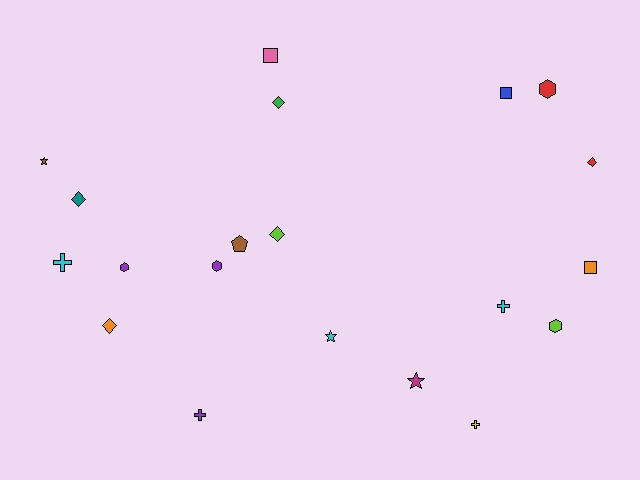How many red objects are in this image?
There are 2 red objects.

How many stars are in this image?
There are 3 stars.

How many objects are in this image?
There are 20 objects.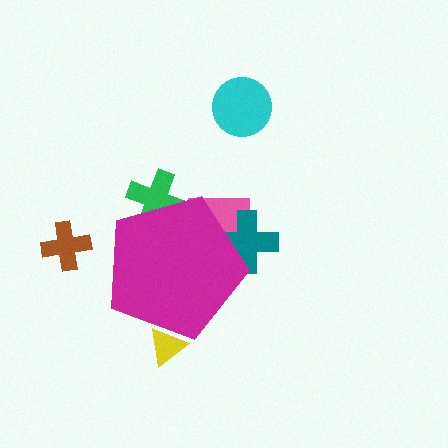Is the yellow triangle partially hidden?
Yes, the yellow triangle is partially hidden behind the magenta pentagon.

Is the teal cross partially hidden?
Yes, the teal cross is partially hidden behind the magenta pentagon.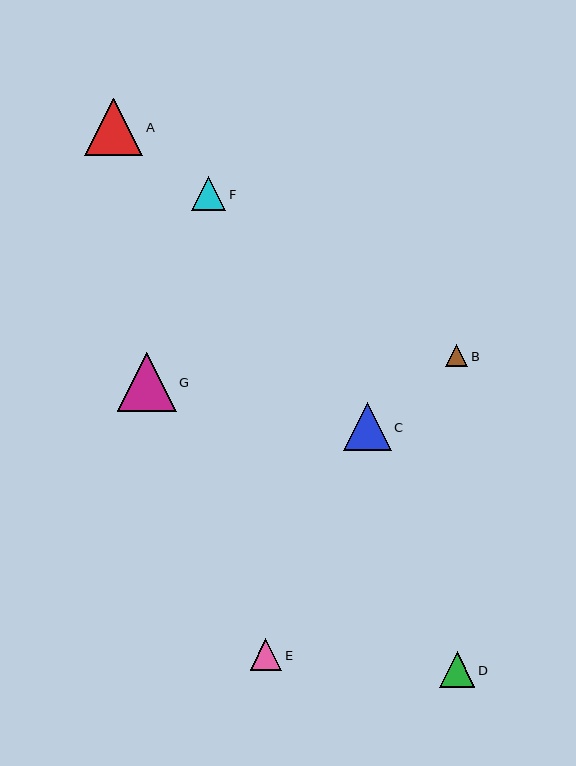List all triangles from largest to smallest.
From largest to smallest: G, A, C, D, F, E, B.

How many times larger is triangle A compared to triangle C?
Triangle A is approximately 1.2 times the size of triangle C.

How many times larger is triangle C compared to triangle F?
Triangle C is approximately 1.4 times the size of triangle F.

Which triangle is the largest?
Triangle G is the largest with a size of approximately 59 pixels.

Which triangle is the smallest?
Triangle B is the smallest with a size of approximately 22 pixels.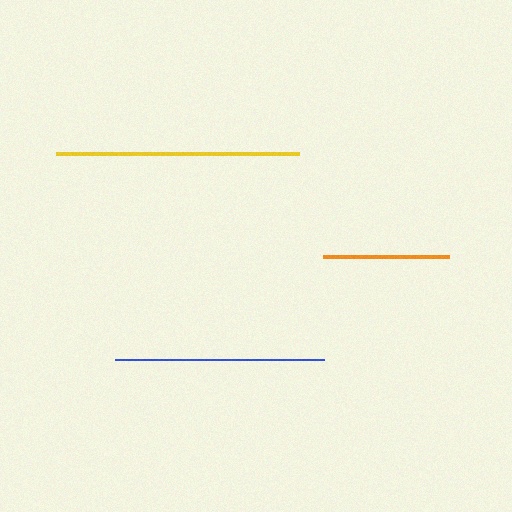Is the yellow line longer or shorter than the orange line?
The yellow line is longer than the orange line.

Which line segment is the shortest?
The orange line is the shortest at approximately 126 pixels.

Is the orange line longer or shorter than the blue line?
The blue line is longer than the orange line.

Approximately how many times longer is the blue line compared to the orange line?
The blue line is approximately 1.7 times the length of the orange line.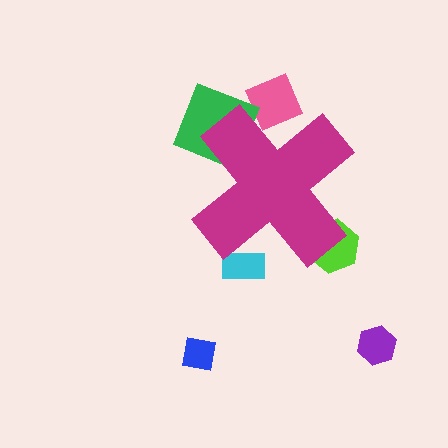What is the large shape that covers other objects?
A magenta cross.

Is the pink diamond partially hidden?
Yes, the pink diamond is partially hidden behind the magenta cross.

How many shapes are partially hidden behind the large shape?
4 shapes are partially hidden.